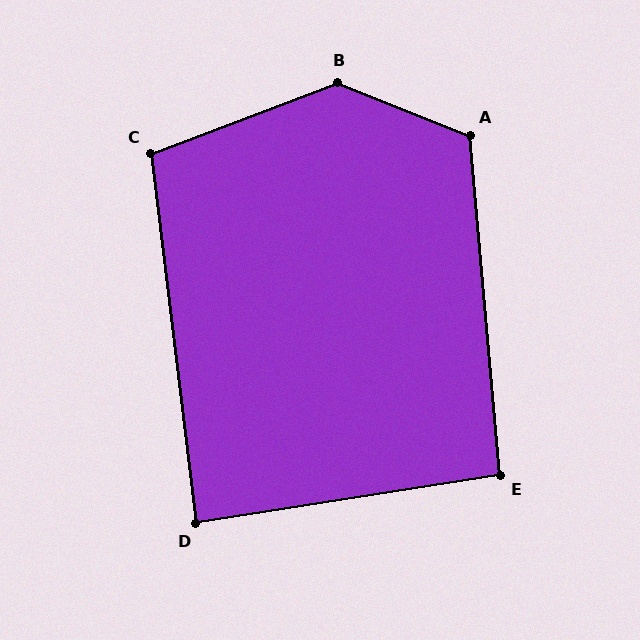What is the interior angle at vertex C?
Approximately 104 degrees (obtuse).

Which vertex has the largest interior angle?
B, at approximately 138 degrees.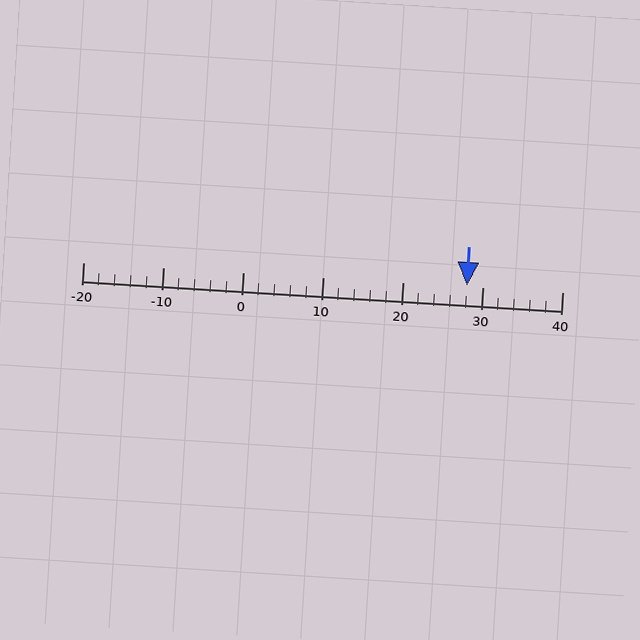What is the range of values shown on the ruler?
The ruler shows values from -20 to 40.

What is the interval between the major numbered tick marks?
The major tick marks are spaced 10 units apart.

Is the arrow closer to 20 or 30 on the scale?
The arrow is closer to 30.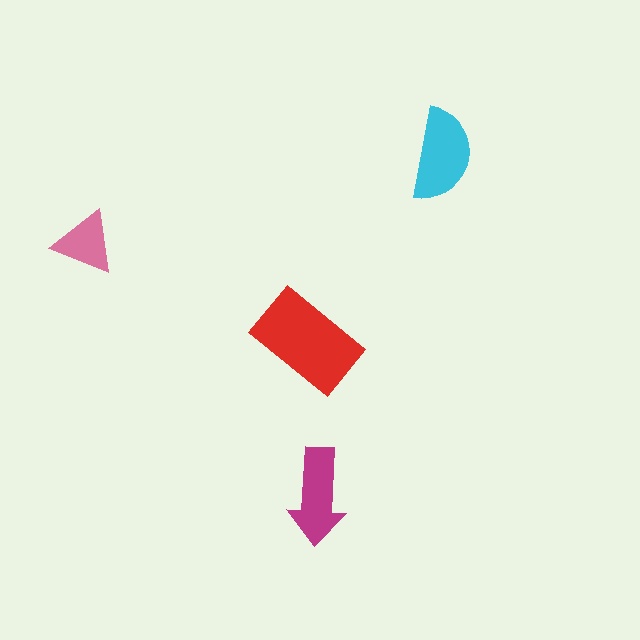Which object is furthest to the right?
The cyan semicircle is rightmost.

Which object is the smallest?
The pink triangle.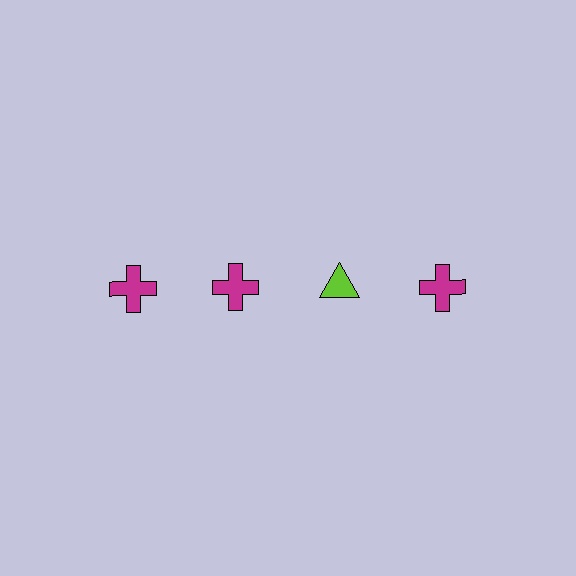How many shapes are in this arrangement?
There are 4 shapes arranged in a grid pattern.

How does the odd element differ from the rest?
It differs in both color (lime instead of magenta) and shape (triangle instead of cross).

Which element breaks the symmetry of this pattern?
The lime triangle in the top row, center column breaks the symmetry. All other shapes are magenta crosses.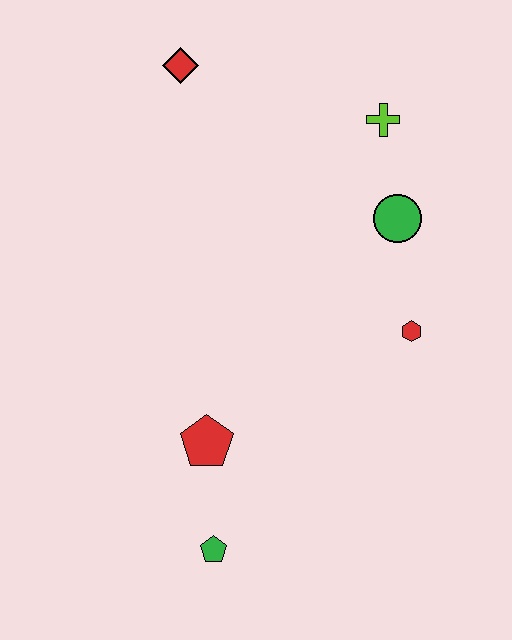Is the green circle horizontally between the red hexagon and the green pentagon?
Yes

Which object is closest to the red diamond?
The lime cross is closest to the red diamond.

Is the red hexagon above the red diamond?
No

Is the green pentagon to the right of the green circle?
No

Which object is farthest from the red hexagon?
The red diamond is farthest from the red hexagon.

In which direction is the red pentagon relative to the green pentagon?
The red pentagon is above the green pentagon.